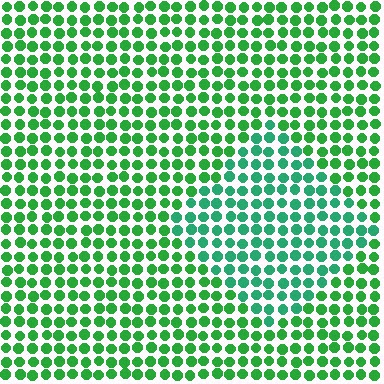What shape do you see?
I see a diamond.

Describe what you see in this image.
The image is filled with small green elements in a uniform arrangement. A diamond-shaped region is visible where the elements are tinted to a slightly different hue, forming a subtle color boundary.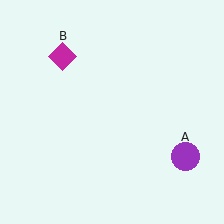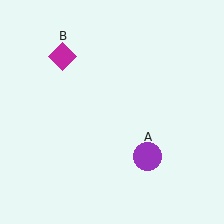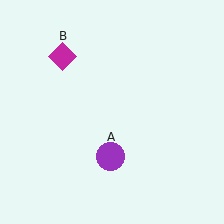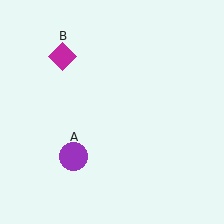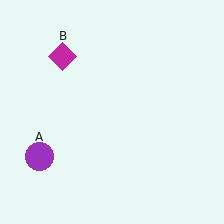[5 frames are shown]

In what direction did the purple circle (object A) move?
The purple circle (object A) moved left.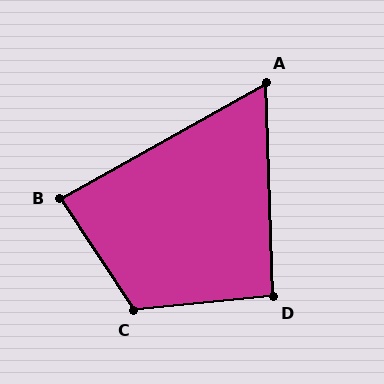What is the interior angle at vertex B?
Approximately 86 degrees (approximately right).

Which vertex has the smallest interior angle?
A, at approximately 63 degrees.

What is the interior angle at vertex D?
Approximately 94 degrees (approximately right).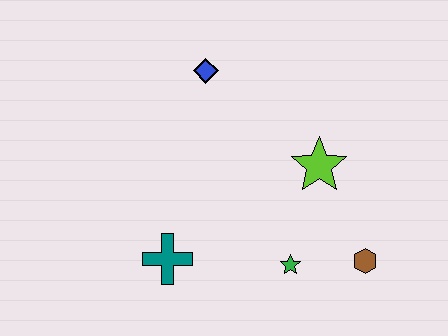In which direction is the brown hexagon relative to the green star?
The brown hexagon is to the right of the green star.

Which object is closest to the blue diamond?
The lime star is closest to the blue diamond.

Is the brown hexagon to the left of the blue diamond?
No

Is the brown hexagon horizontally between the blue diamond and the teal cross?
No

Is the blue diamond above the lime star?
Yes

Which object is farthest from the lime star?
The teal cross is farthest from the lime star.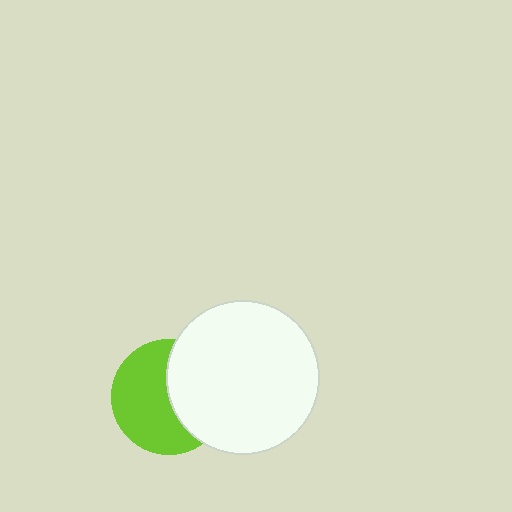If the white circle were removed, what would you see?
You would see the complete lime circle.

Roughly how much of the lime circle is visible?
About half of it is visible (roughly 57%).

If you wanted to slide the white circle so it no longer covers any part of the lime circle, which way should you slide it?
Slide it right — that is the most direct way to separate the two shapes.